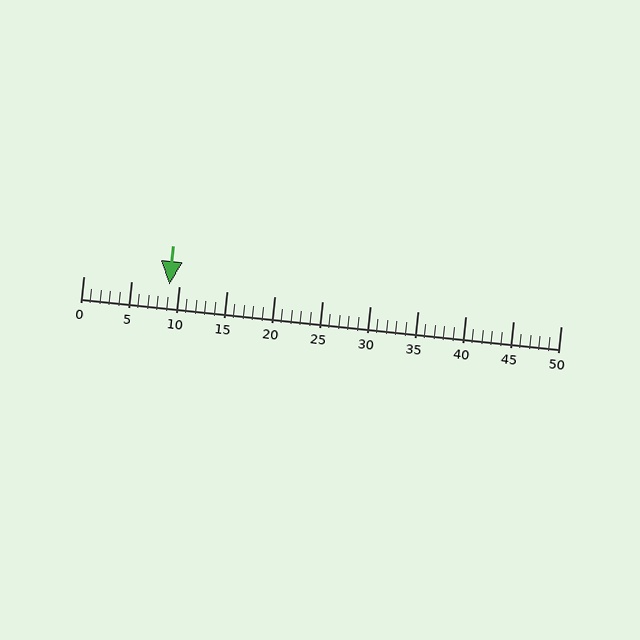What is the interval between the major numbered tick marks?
The major tick marks are spaced 5 units apart.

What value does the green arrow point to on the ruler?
The green arrow points to approximately 9.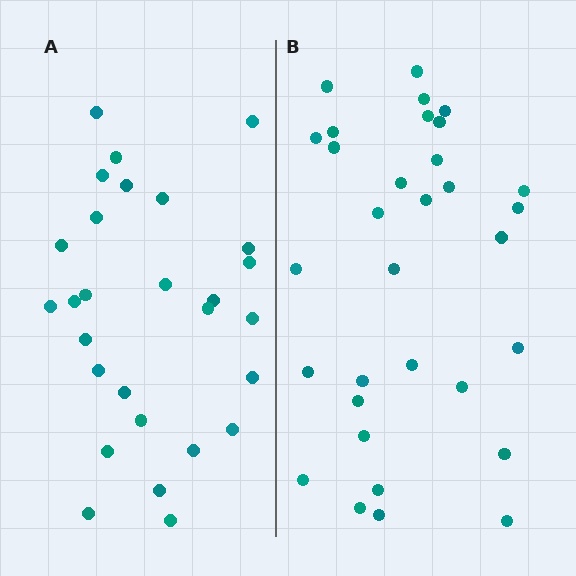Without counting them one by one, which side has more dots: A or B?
Region B (the right region) has more dots.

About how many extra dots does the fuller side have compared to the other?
Region B has about 4 more dots than region A.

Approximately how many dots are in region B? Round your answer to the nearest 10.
About 30 dots. (The exact count is 32, which rounds to 30.)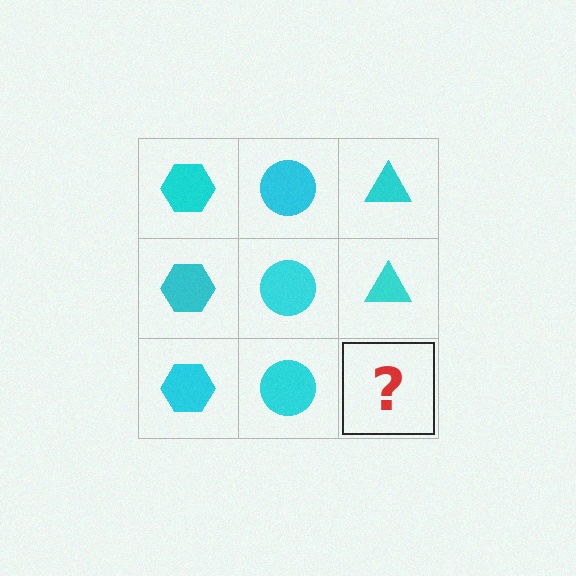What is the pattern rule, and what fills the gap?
The rule is that each column has a consistent shape. The gap should be filled with a cyan triangle.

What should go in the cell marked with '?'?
The missing cell should contain a cyan triangle.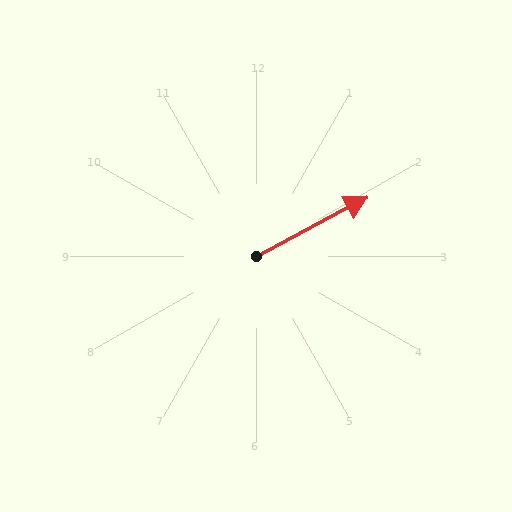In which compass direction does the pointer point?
Northeast.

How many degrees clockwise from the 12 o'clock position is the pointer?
Approximately 62 degrees.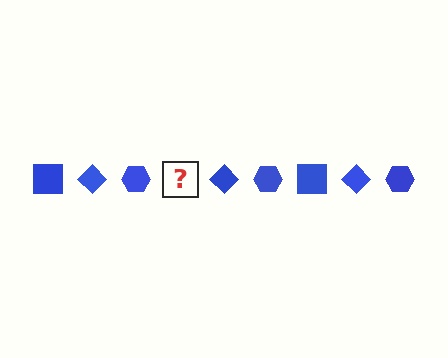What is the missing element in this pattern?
The missing element is a blue square.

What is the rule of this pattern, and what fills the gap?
The rule is that the pattern cycles through square, diamond, hexagon shapes in blue. The gap should be filled with a blue square.